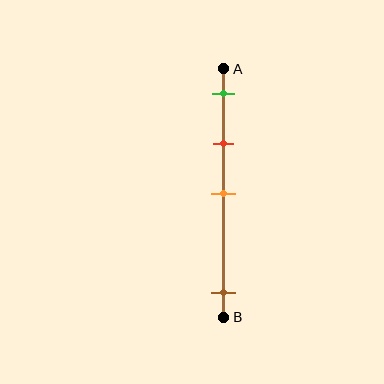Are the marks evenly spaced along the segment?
No, the marks are not evenly spaced.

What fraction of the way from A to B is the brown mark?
The brown mark is approximately 90% (0.9) of the way from A to B.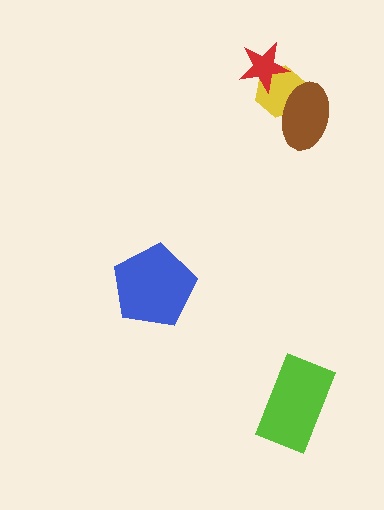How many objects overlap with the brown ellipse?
1 object overlaps with the brown ellipse.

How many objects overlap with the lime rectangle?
0 objects overlap with the lime rectangle.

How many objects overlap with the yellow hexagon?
2 objects overlap with the yellow hexagon.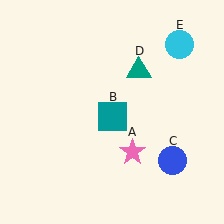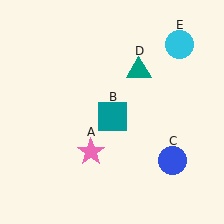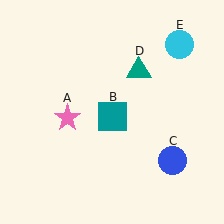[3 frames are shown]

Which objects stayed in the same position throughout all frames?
Teal square (object B) and blue circle (object C) and teal triangle (object D) and cyan circle (object E) remained stationary.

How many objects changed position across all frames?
1 object changed position: pink star (object A).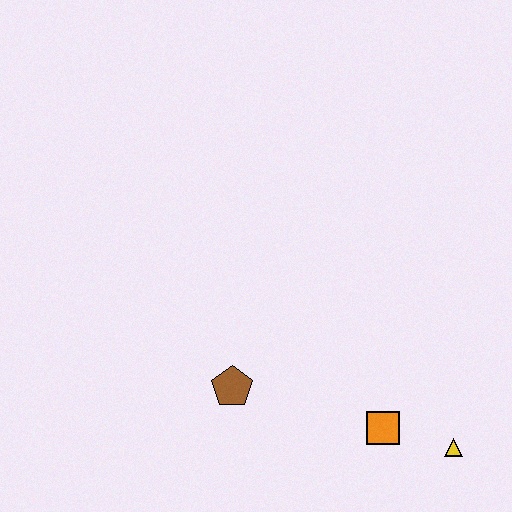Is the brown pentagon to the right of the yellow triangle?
No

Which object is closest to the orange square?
The yellow triangle is closest to the orange square.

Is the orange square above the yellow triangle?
Yes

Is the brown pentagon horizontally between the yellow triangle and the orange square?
No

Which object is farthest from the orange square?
The brown pentagon is farthest from the orange square.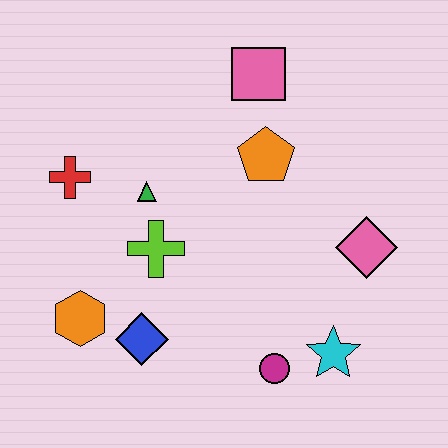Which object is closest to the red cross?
The green triangle is closest to the red cross.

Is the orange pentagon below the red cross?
No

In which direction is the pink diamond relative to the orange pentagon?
The pink diamond is to the right of the orange pentagon.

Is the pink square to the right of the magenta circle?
No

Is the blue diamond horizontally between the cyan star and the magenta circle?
No